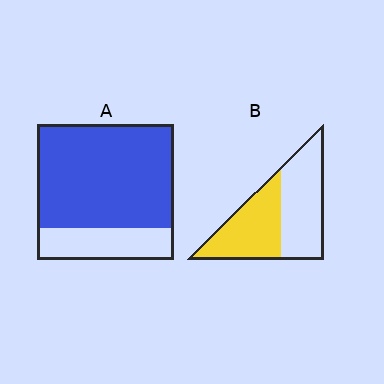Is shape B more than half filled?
Roughly half.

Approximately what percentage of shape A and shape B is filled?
A is approximately 75% and B is approximately 45%.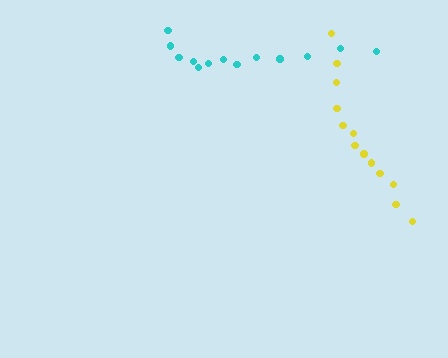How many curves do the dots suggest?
There are 2 distinct paths.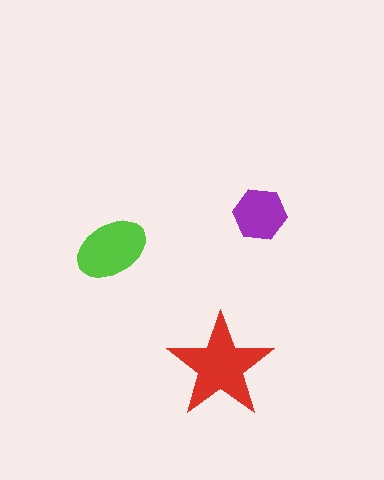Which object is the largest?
The red star.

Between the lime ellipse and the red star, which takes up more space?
The red star.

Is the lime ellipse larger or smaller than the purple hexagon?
Larger.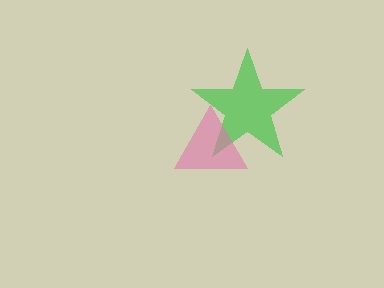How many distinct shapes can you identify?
There are 2 distinct shapes: a green star, a pink triangle.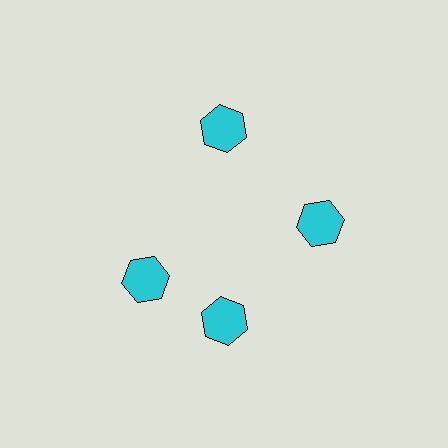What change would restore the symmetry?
The symmetry would be restored by rotating it back into even spacing with its neighbors so that all 4 hexagons sit at equal angles and equal distance from the center.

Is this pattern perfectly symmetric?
No. The 4 cyan hexagons are arranged in a ring, but one element near the 9 o'clock position is rotated out of alignment along the ring, breaking the 4-fold rotational symmetry.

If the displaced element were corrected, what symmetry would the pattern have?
It would have 4-fold rotational symmetry — the pattern would map onto itself every 90 degrees.